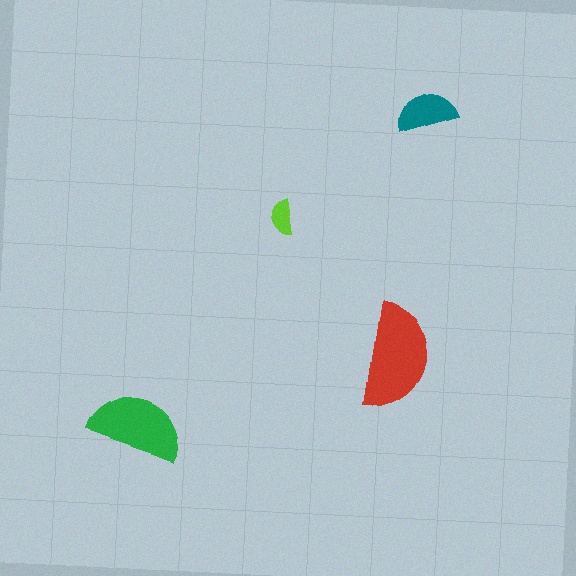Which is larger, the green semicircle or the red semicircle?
The red one.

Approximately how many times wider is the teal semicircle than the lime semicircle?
About 1.5 times wider.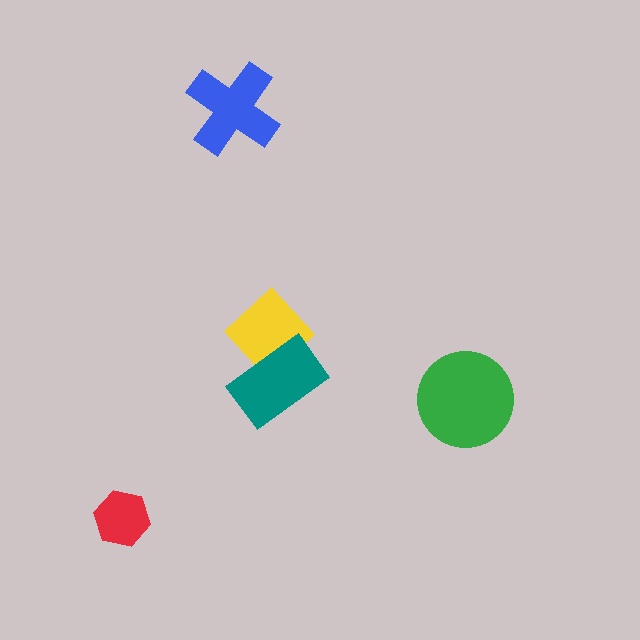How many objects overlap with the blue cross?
0 objects overlap with the blue cross.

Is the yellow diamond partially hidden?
Yes, it is partially covered by another shape.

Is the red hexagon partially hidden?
No, no other shape covers it.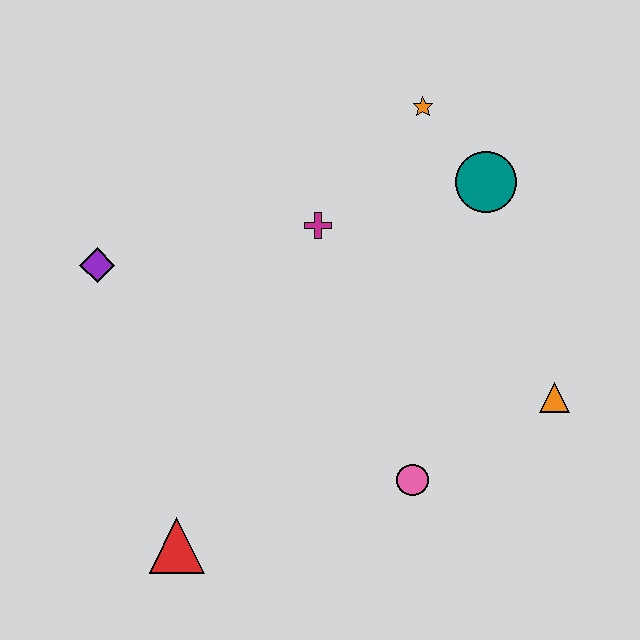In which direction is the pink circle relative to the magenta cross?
The pink circle is below the magenta cross.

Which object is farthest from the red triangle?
The orange star is farthest from the red triangle.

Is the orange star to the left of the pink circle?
No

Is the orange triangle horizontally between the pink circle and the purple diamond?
No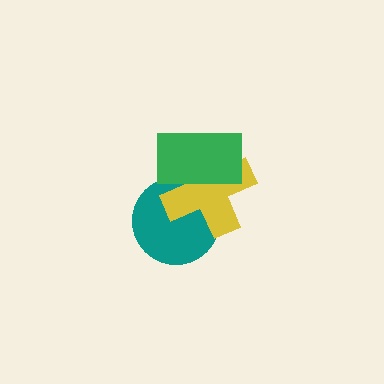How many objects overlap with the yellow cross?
2 objects overlap with the yellow cross.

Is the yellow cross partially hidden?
Yes, it is partially covered by another shape.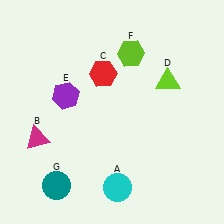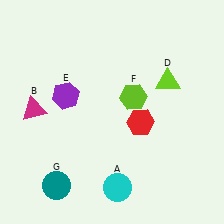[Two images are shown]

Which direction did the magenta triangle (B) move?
The magenta triangle (B) moved up.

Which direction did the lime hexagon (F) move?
The lime hexagon (F) moved down.